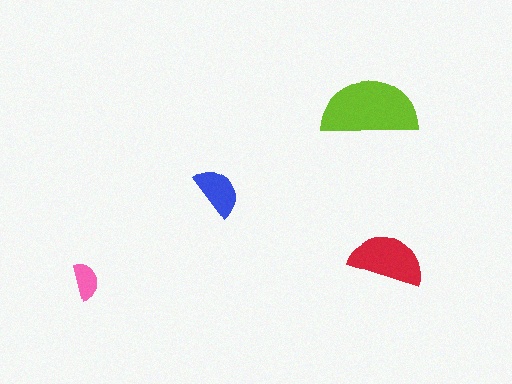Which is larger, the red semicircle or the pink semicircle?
The red one.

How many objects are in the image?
There are 4 objects in the image.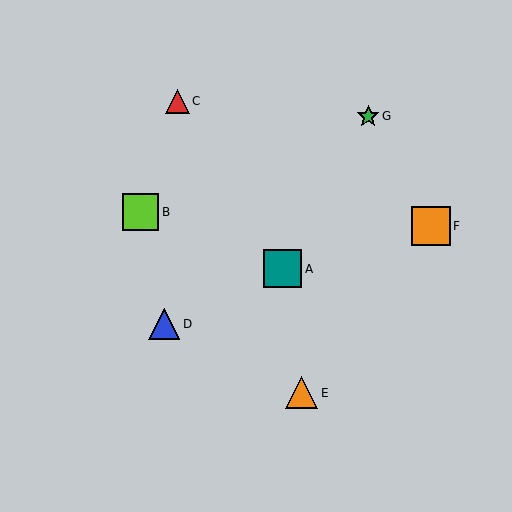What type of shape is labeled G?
Shape G is a green star.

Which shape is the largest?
The orange square (labeled F) is the largest.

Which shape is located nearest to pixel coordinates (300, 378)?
The orange triangle (labeled E) at (302, 393) is nearest to that location.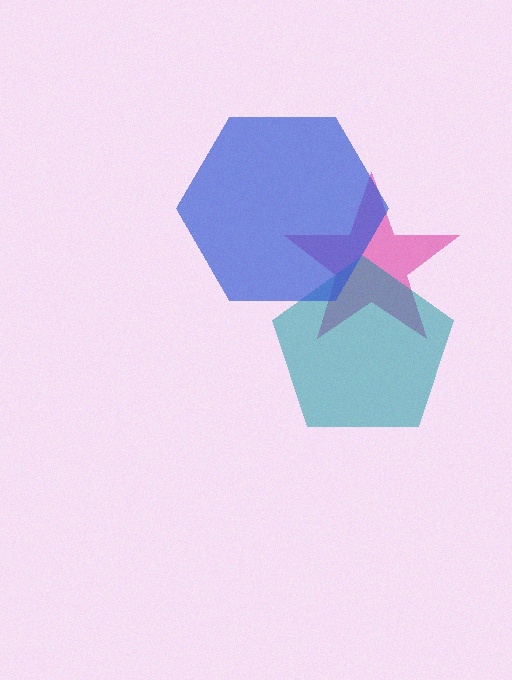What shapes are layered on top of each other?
The layered shapes are: a magenta star, a teal pentagon, a blue hexagon.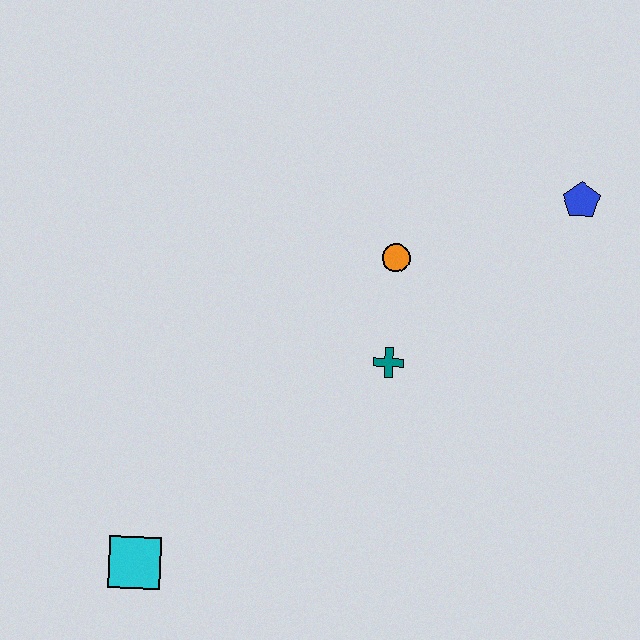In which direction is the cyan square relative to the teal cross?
The cyan square is to the left of the teal cross.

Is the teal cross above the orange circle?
No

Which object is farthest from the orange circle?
The cyan square is farthest from the orange circle.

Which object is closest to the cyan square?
The teal cross is closest to the cyan square.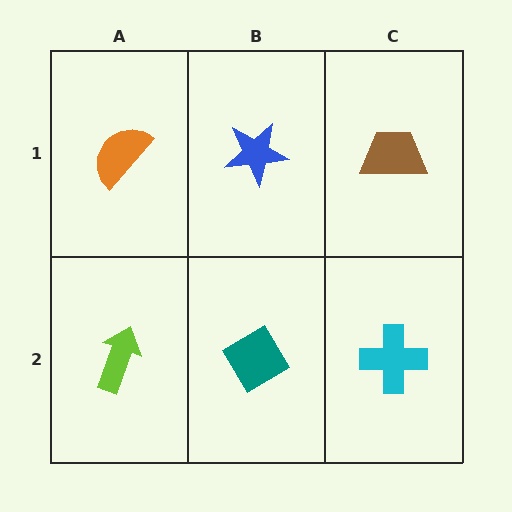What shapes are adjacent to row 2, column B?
A blue star (row 1, column B), a lime arrow (row 2, column A), a cyan cross (row 2, column C).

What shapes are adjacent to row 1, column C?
A cyan cross (row 2, column C), a blue star (row 1, column B).